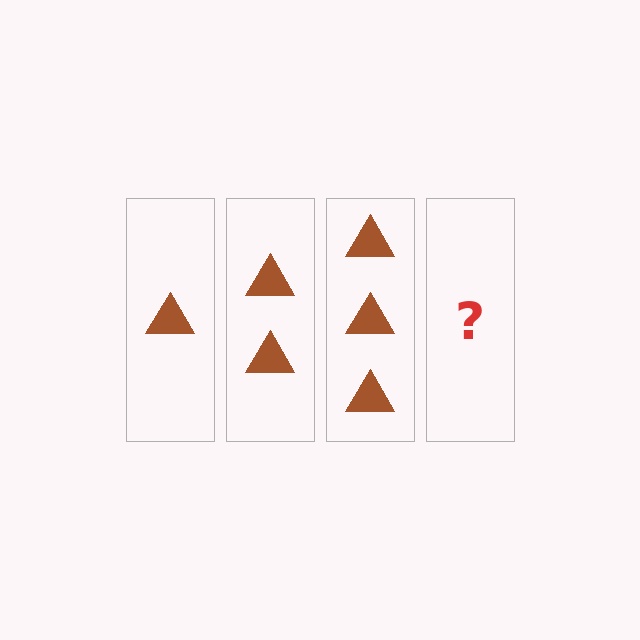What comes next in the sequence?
The next element should be 4 triangles.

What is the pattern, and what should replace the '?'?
The pattern is that each step adds one more triangle. The '?' should be 4 triangles.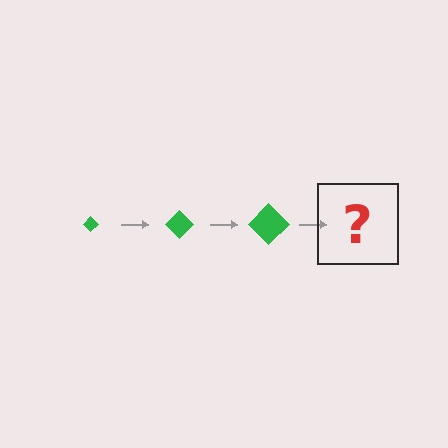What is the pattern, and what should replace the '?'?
The pattern is that the diamond gets progressively larger each step. The '?' should be a green diamond, larger than the previous one.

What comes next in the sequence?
The next element should be a green diamond, larger than the previous one.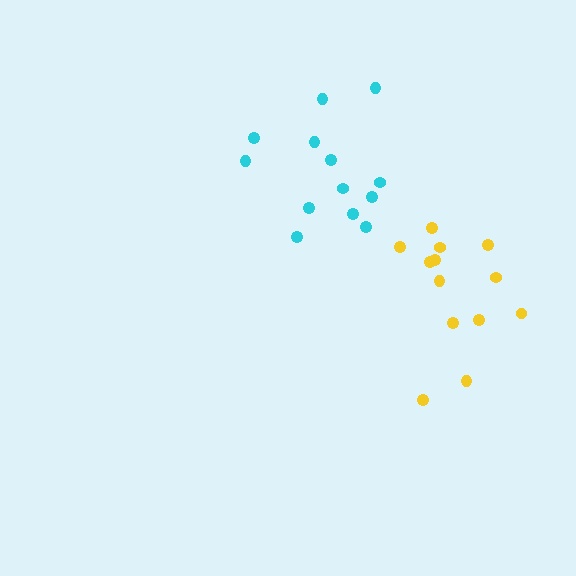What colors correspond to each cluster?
The clusters are colored: cyan, yellow.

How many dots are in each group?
Group 1: 13 dots, Group 2: 13 dots (26 total).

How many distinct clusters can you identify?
There are 2 distinct clusters.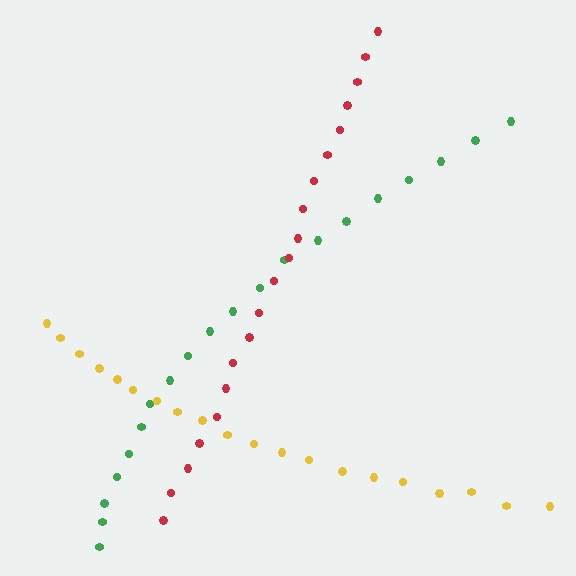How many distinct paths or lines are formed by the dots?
There are 3 distinct paths.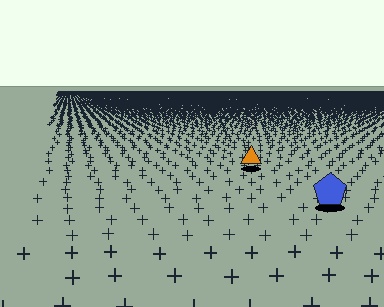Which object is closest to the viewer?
The blue pentagon is closest. The texture marks near it are larger and more spread out.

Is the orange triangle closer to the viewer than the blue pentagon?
No. The blue pentagon is closer — you can tell from the texture gradient: the ground texture is coarser near it.